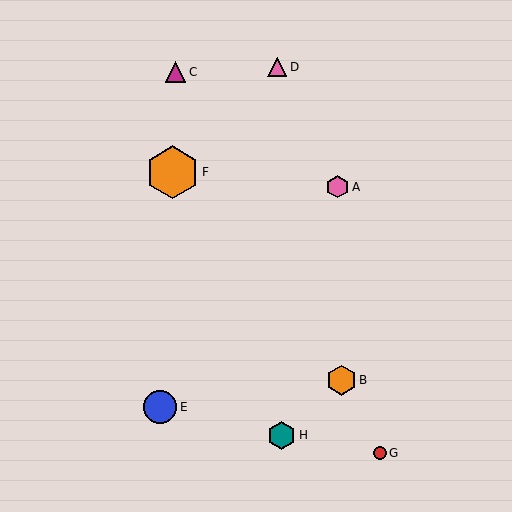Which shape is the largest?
The orange hexagon (labeled F) is the largest.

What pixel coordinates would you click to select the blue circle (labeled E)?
Click at (160, 407) to select the blue circle E.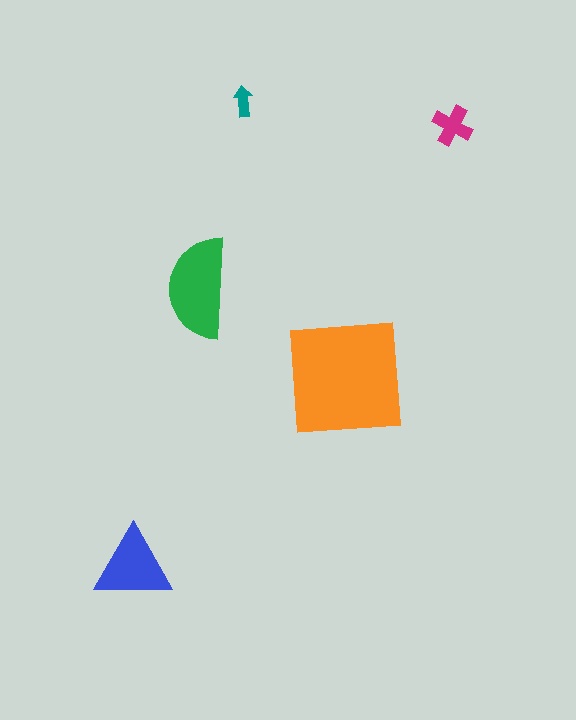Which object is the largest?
The orange square.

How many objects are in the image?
There are 5 objects in the image.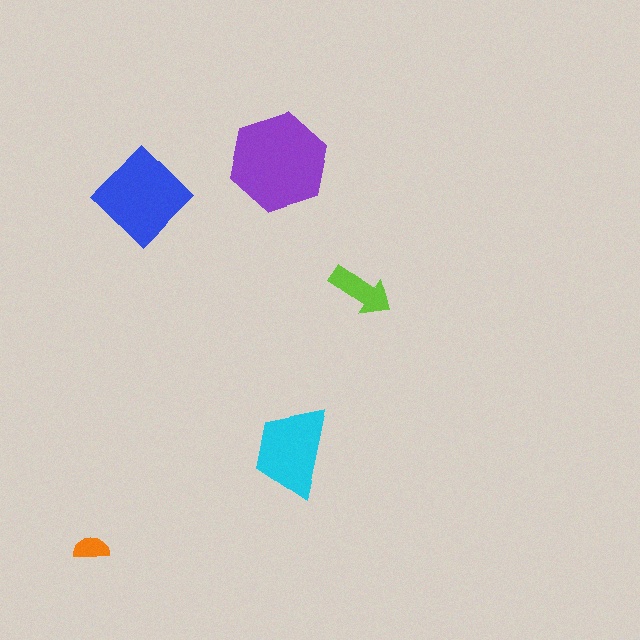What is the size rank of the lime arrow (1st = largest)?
4th.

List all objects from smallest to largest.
The orange semicircle, the lime arrow, the cyan trapezoid, the blue diamond, the purple hexagon.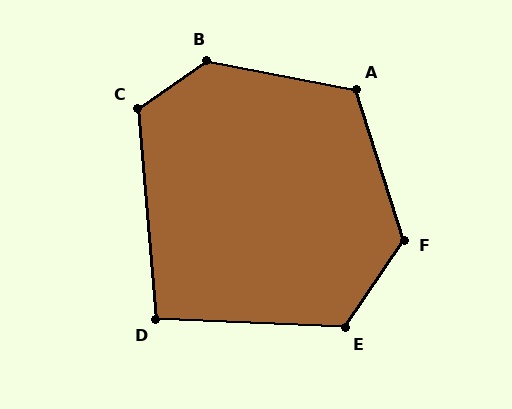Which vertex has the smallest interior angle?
D, at approximately 98 degrees.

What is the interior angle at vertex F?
Approximately 129 degrees (obtuse).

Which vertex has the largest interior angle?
B, at approximately 134 degrees.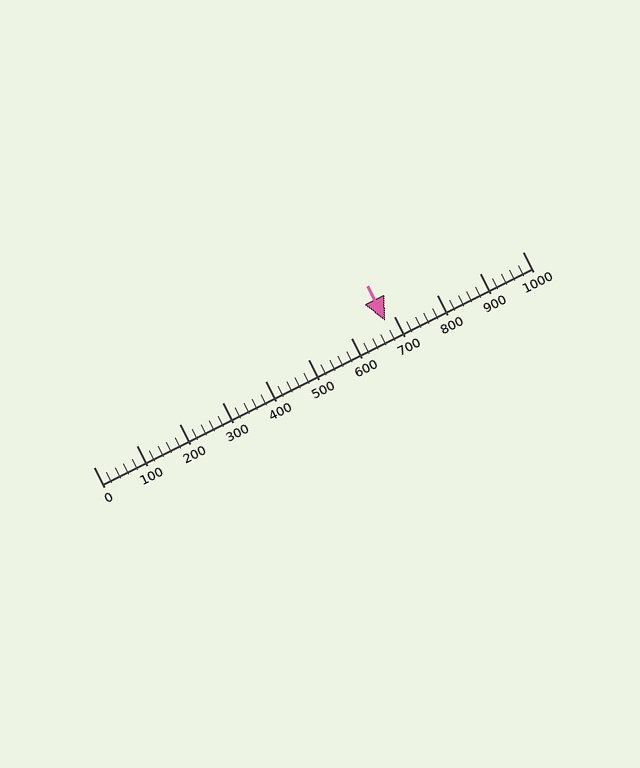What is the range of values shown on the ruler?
The ruler shows values from 0 to 1000.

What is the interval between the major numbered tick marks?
The major tick marks are spaced 100 units apart.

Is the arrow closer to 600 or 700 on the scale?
The arrow is closer to 700.